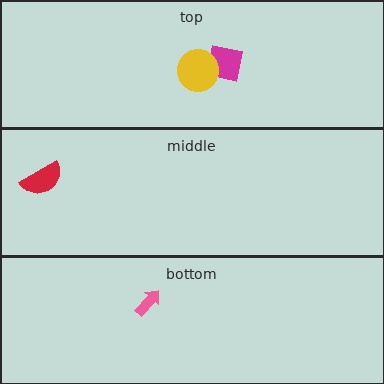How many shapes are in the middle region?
1.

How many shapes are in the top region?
2.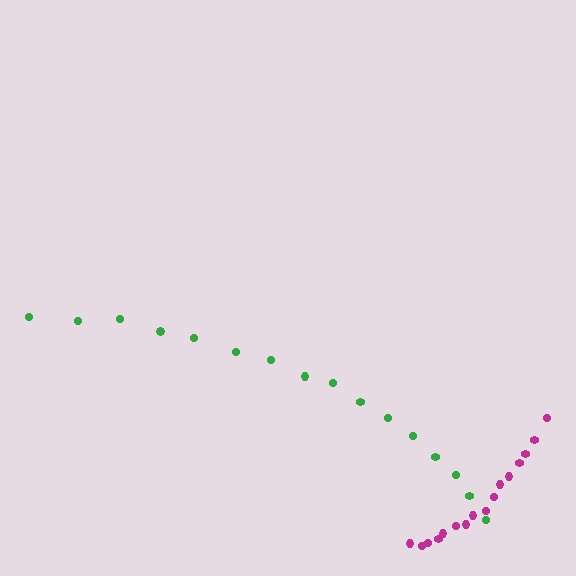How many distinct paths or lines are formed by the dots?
There are 2 distinct paths.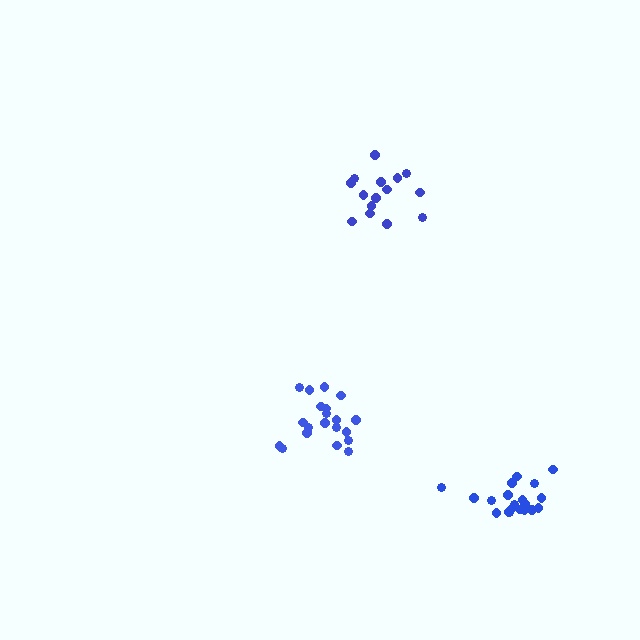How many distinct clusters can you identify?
There are 3 distinct clusters.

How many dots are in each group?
Group 1: 21 dots, Group 2: 15 dots, Group 3: 21 dots (57 total).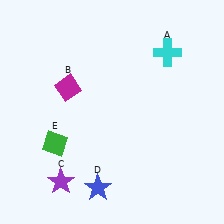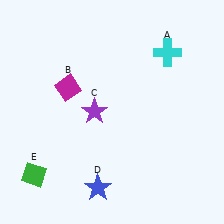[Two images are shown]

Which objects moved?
The objects that moved are: the purple star (C), the green diamond (E).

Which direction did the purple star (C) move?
The purple star (C) moved up.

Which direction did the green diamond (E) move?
The green diamond (E) moved down.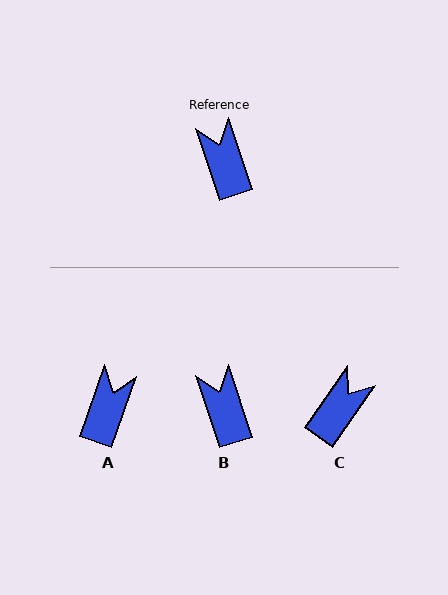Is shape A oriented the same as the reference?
No, it is off by about 38 degrees.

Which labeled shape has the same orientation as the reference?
B.